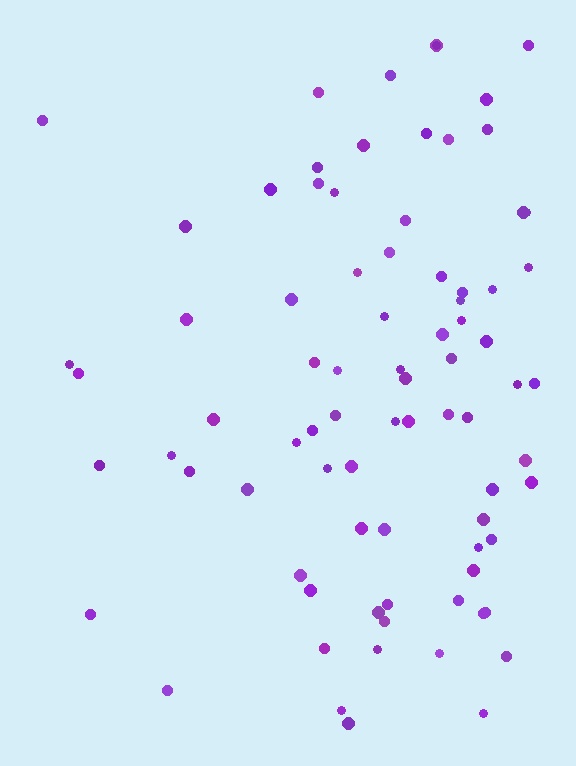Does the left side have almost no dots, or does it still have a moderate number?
Still a moderate number, just noticeably fewer than the right.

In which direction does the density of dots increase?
From left to right, with the right side densest.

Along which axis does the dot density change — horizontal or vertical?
Horizontal.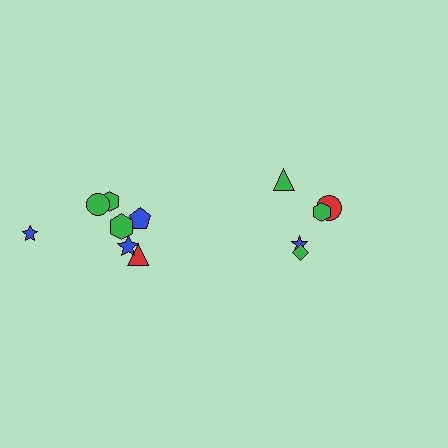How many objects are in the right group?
There are 5 objects.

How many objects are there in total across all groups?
There are 12 objects.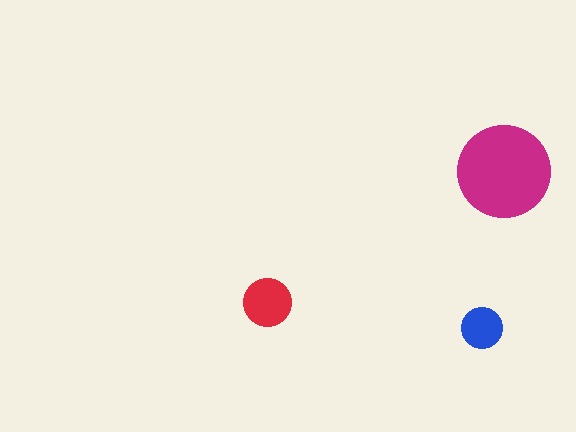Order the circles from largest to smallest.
the magenta one, the red one, the blue one.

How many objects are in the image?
There are 3 objects in the image.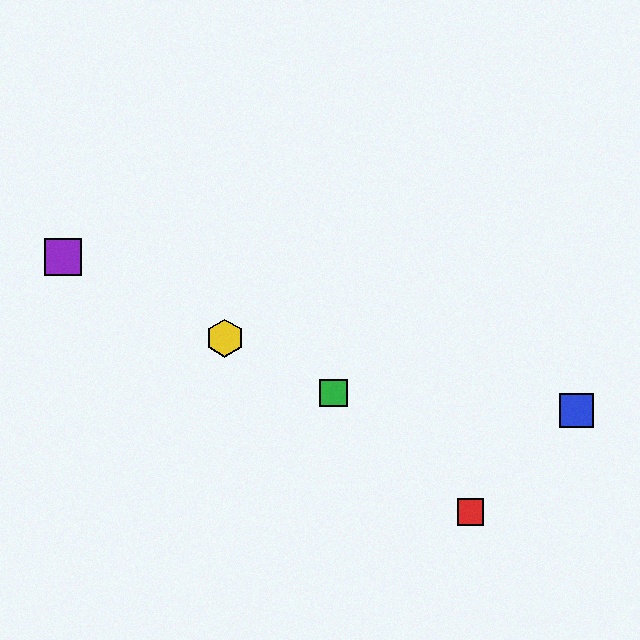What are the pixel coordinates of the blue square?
The blue square is at (577, 411).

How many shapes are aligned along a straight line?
3 shapes (the green square, the yellow hexagon, the purple square) are aligned along a straight line.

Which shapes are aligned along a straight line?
The green square, the yellow hexagon, the purple square are aligned along a straight line.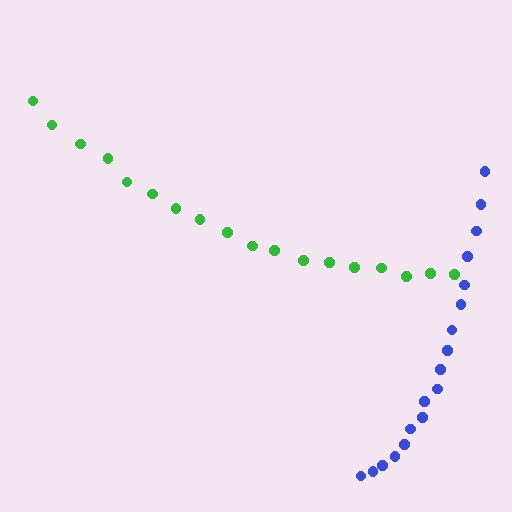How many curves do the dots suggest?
There are 2 distinct paths.